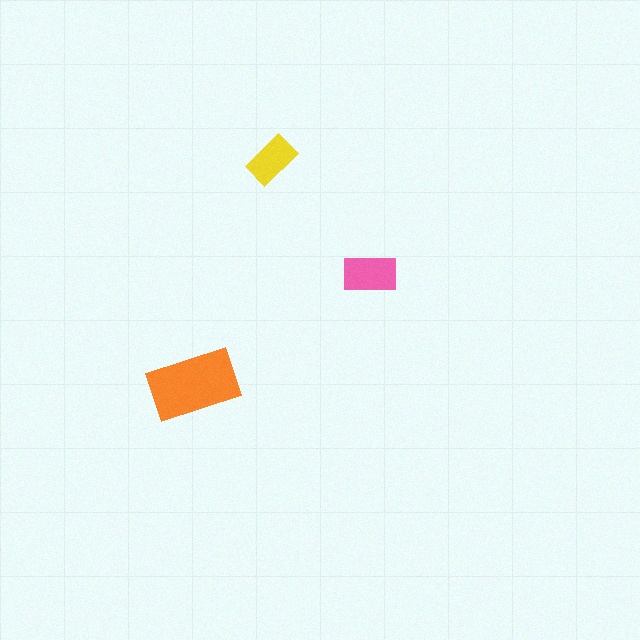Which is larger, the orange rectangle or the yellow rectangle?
The orange one.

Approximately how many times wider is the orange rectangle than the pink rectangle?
About 1.5 times wider.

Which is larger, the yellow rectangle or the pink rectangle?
The pink one.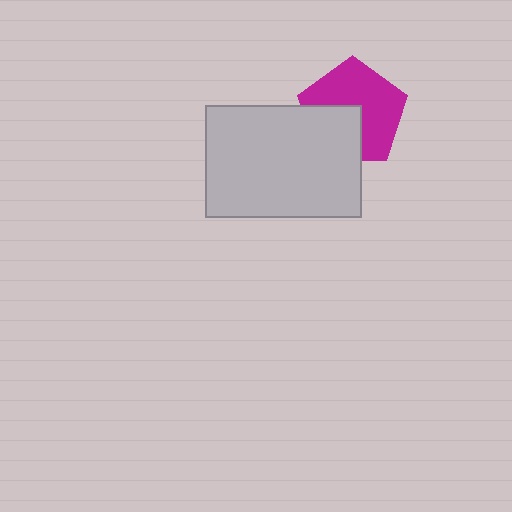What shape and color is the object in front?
The object in front is a light gray rectangle.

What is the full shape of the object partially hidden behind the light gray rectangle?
The partially hidden object is a magenta pentagon.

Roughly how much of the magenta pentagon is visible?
About half of it is visible (roughly 64%).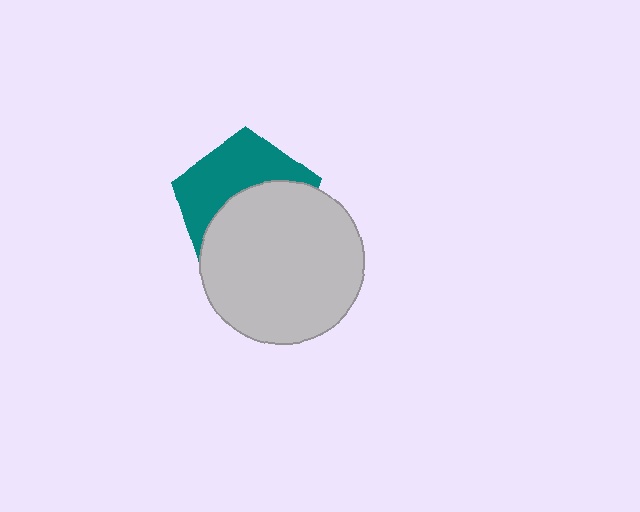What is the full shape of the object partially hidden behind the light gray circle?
The partially hidden object is a teal pentagon.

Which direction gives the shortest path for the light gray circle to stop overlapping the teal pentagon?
Moving down gives the shortest separation.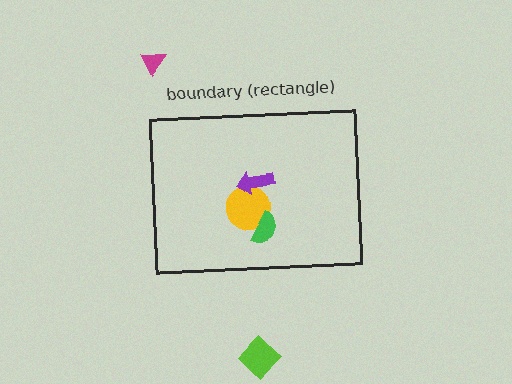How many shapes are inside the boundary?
3 inside, 2 outside.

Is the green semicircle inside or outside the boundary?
Inside.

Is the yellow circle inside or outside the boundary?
Inside.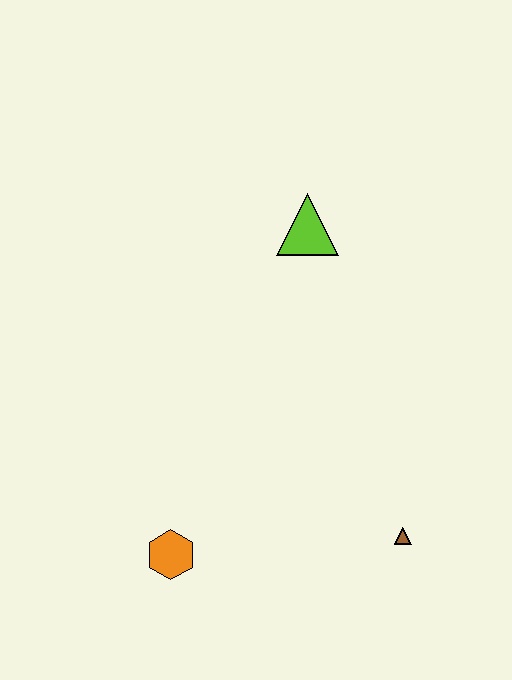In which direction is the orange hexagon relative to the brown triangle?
The orange hexagon is to the left of the brown triangle.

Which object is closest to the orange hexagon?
The brown triangle is closest to the orange hexagon.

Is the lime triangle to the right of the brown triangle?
No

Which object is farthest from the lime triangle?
The orange hexagon is farthest from the lime triangle.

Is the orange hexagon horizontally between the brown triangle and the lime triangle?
No